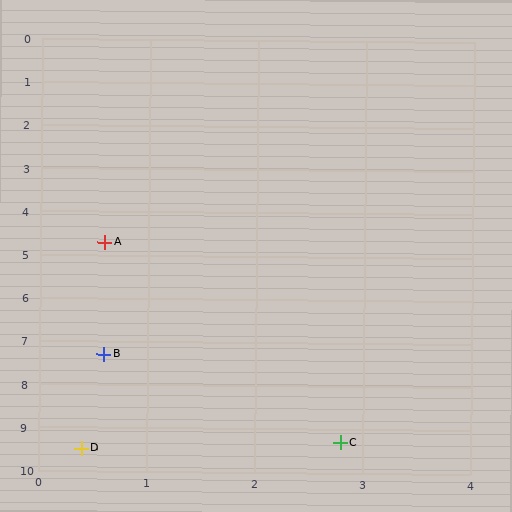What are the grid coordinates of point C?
Point C is at approximately (2.8, 9.3).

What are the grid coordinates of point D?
Point D is at approximately (0.4, 9.5).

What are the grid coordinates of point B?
Point B is at approximately (0.6, 7.3).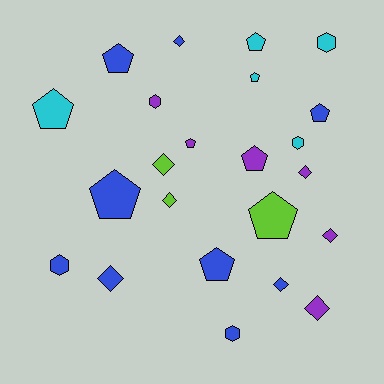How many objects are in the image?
There are 23 objects.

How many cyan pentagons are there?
There are 3 cyan pentagons.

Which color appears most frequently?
Blue, with 9 objects.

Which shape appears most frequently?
Pentagon, with 10 objects.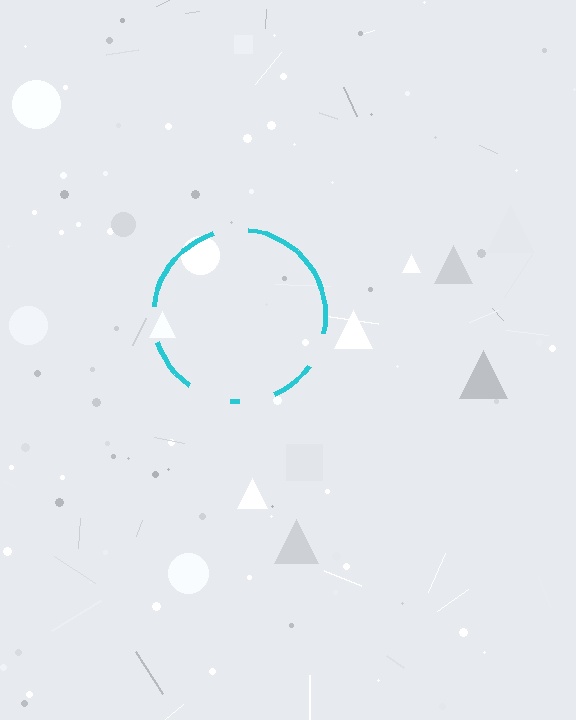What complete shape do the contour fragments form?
The contour fragments form a circle.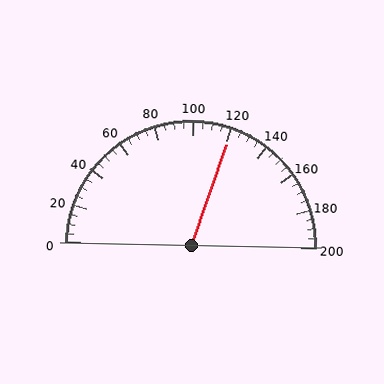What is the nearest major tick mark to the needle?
The nearest major tick mark is 120.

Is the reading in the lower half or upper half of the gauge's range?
The reading is in the upper half of the range (0 to 200).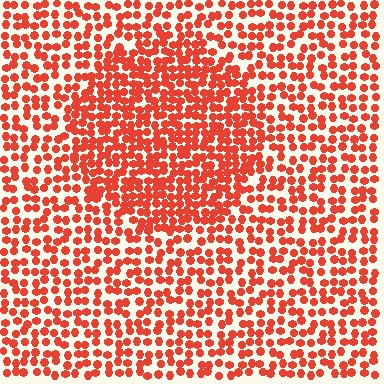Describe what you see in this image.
The image contains small red elements arranged at two different densities. A circle-shaped region is visible where the elements are more densely packed than the surrounding area.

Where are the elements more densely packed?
The elements are more densely packed inside the circle boundary.